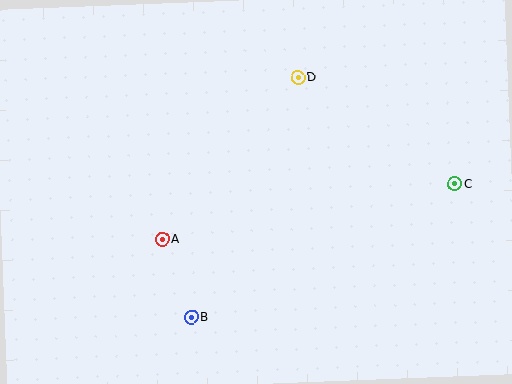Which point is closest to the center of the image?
Point A at (162, 239) is closest to the center.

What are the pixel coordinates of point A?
Point A is at (162, 239).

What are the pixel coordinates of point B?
Point B is at (191, 317).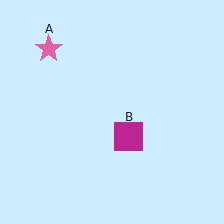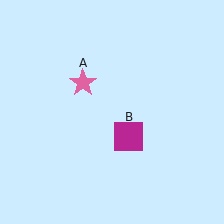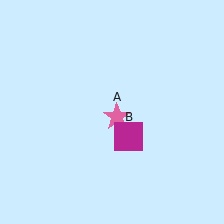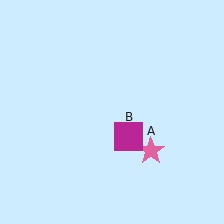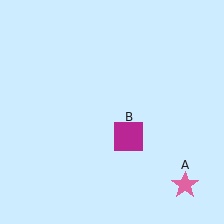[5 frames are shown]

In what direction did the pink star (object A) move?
The pink star (object A) moved down and to the right.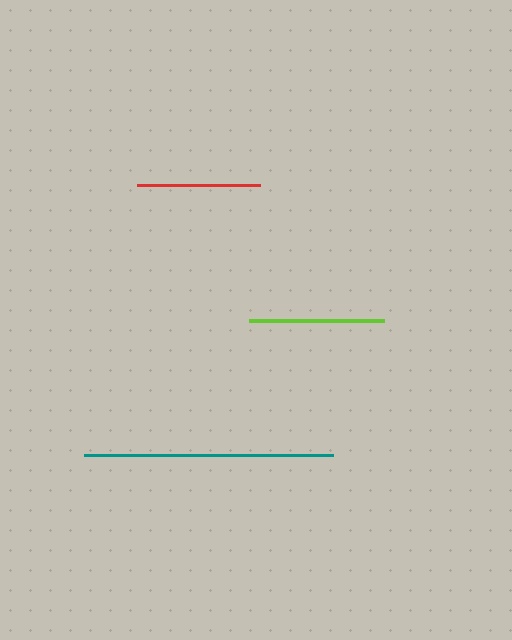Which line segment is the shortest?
The red line is the shortest at approximately 122 pixels.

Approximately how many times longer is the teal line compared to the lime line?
The teal line is approximately 1.8 times the length of the lime line.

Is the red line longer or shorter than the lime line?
The lime line is longer than the red line.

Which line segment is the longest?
The teal line is the longest at approximately 249 pixels.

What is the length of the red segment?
The red segment is approximately 122 pixels long.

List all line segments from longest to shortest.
From longest to shortest: teal, lime, red.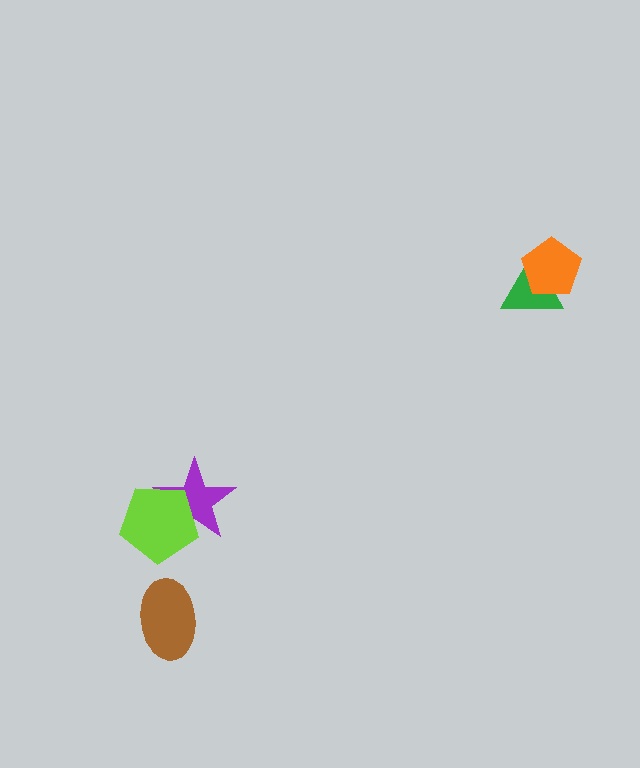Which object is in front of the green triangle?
The orange pentagon is in front of the green triangle.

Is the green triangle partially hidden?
Yes, it is partially covered by another shape.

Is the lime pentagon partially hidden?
No, no other shape covers it.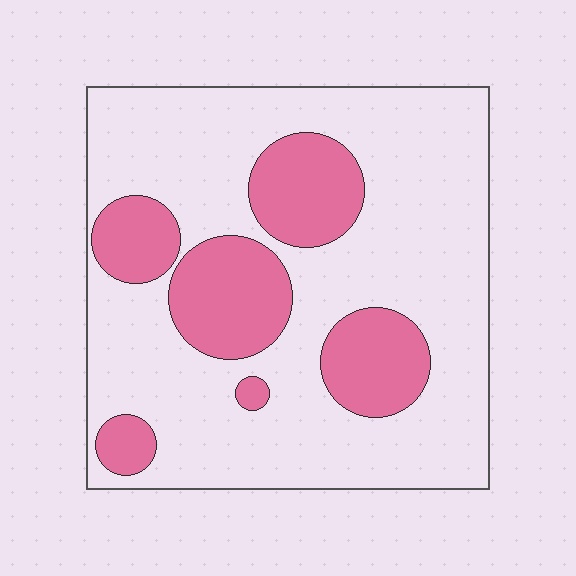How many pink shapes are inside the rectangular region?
6.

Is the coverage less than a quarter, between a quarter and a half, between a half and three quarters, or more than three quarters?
Between a quarter and a half.